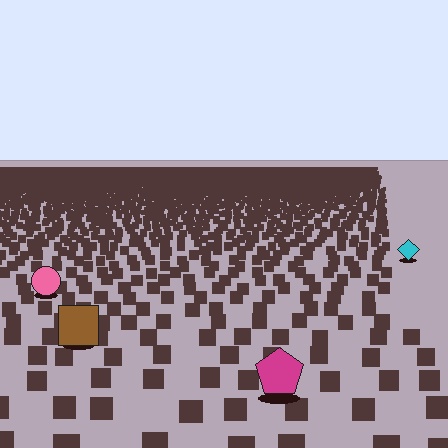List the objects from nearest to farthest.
From nearest to farthest: the magenta pentagon, the brown square, the pink circle, the cyan diamond.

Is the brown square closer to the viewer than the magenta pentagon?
No. The magenta pentagon is closer — you can tell from the texture gradient: the ground texture is coarser near it.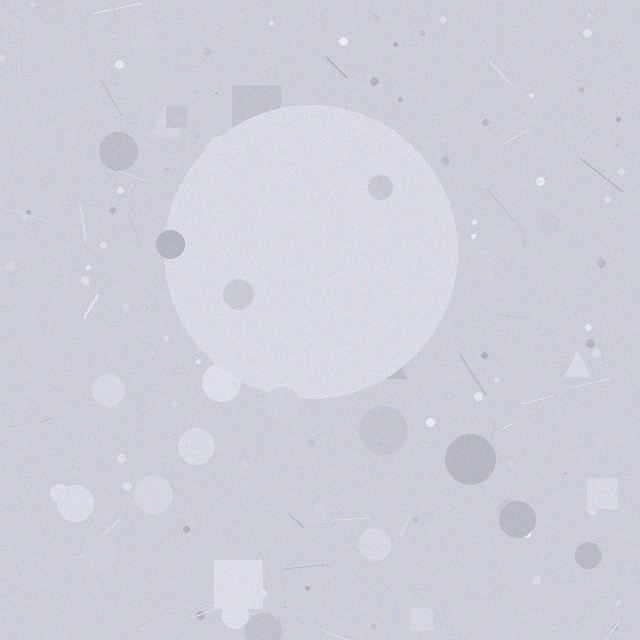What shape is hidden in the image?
A circle is hidden in the image.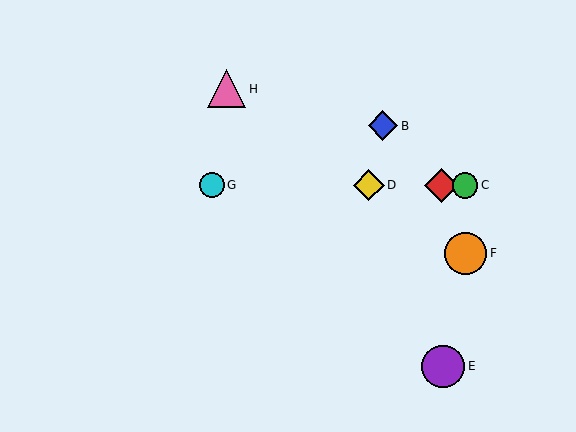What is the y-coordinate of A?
Object A is at y≈185.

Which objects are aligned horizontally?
Objects A, C, D, G are aligned horizontally.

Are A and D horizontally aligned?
Yes, both are at y≈185.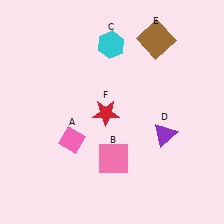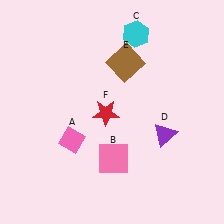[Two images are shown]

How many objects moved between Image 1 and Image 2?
2 objects moved between the two images.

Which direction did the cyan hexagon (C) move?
The cyan hexagon (C) moved right.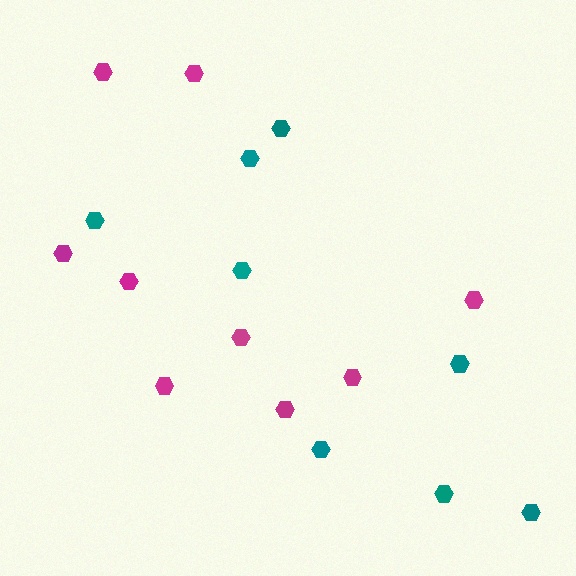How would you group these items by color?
There are 2 groups: one group of teal hexagons (8) and one group of magenta hexagons (9).